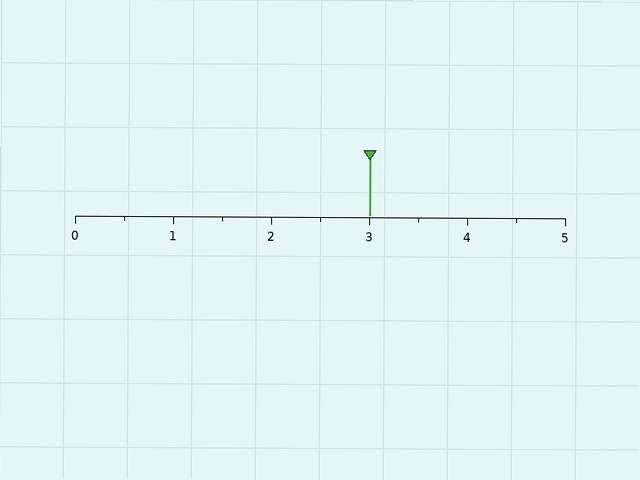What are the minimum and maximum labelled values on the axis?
The axis runs from 0 to 5.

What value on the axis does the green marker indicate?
The marker indicates approximately 3.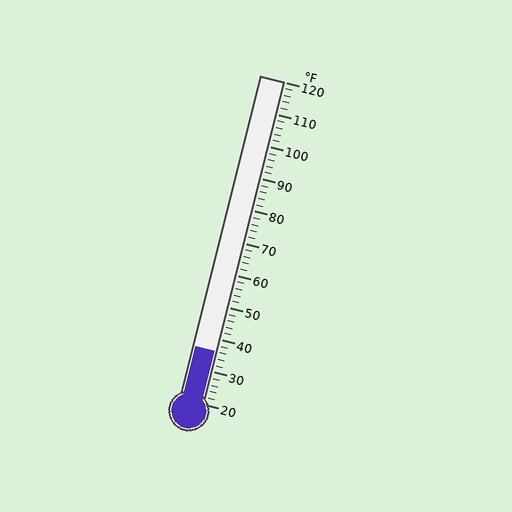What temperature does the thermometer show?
The thermometer shows approximately 36°F.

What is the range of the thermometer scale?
The thermometer scale ranges from 20°F to 120°F.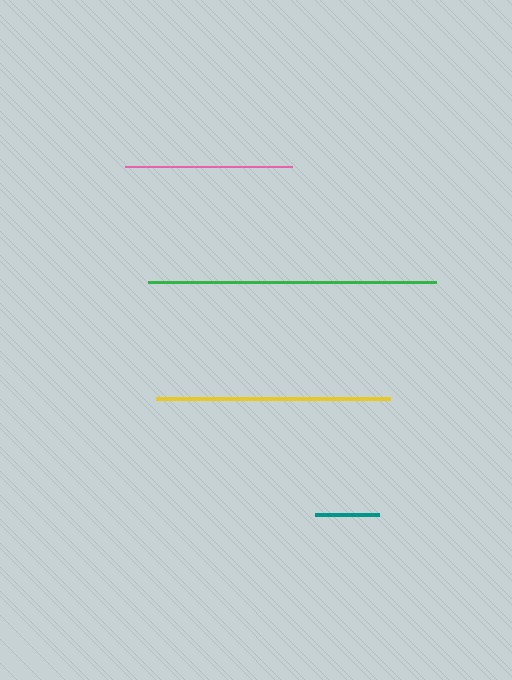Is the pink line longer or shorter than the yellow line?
The yellow line is longer than the pink line.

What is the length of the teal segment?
The teal segment is approximately 64 pixels long.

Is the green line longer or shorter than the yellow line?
The green line is longer than the yellow line.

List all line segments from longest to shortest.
From longest to shortest: green, yellow, pink, teal.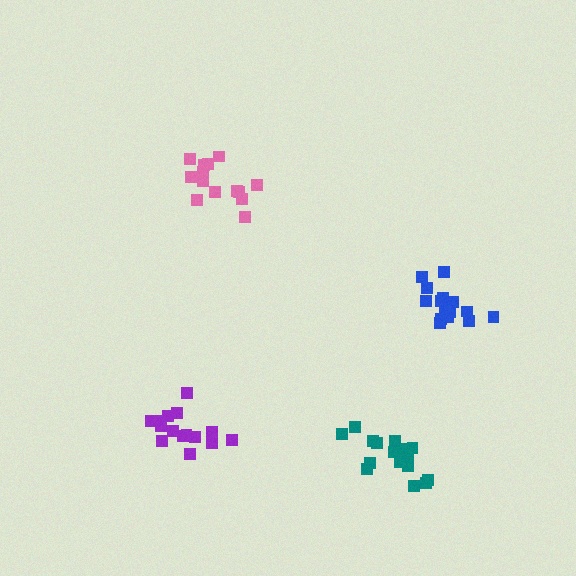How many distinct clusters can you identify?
There are 4 distinct clusters.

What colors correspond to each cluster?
The clusters are colored: teal, pink, blue, purple.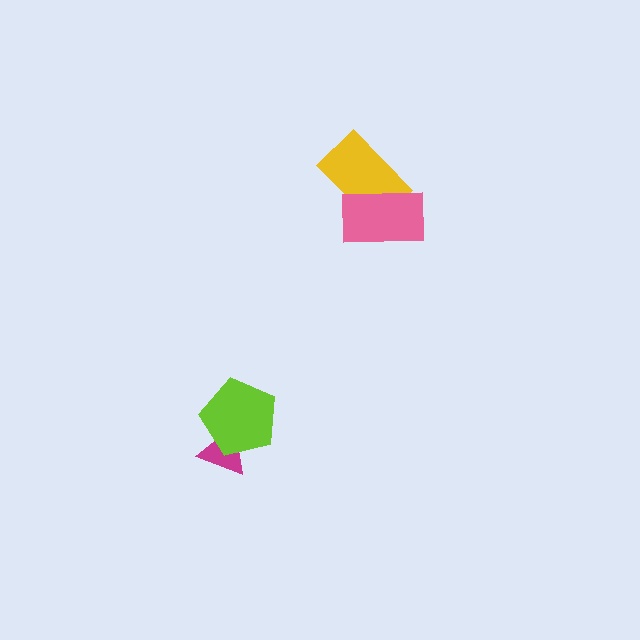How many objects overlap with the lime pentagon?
1 object overlaps with the lime pentagon.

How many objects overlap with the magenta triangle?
1 object overlaps with the magenta triangle.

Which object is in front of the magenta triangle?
The lime pentagon is in front of the magenta triangle.